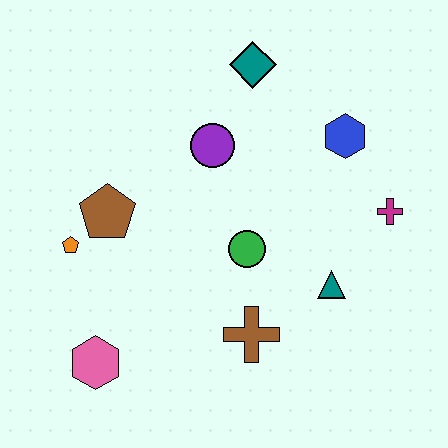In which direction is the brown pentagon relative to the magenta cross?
The brown pentagon is to the left of the magenta cross.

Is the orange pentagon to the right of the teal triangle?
No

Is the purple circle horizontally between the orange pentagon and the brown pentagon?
No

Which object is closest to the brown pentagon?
The orange pentagon is closest to the brown pentagon.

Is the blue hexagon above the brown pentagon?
Yes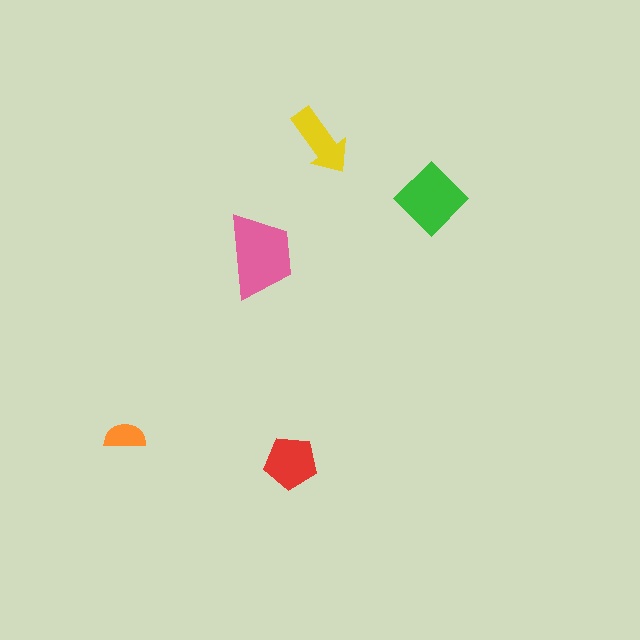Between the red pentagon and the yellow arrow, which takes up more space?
The red pentagon.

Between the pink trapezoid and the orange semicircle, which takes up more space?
The pink trapezoid.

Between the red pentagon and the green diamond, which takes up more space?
The green diamond.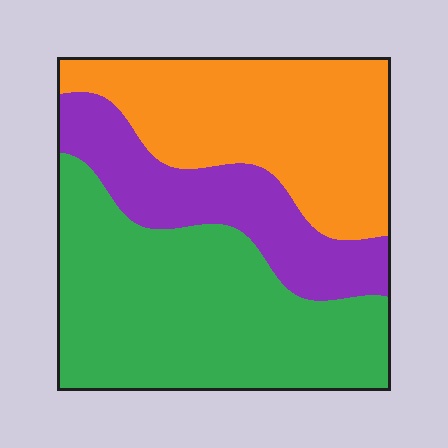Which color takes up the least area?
Purple, at roughly 20%.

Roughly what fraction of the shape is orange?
Orange covers about 35% of the shape.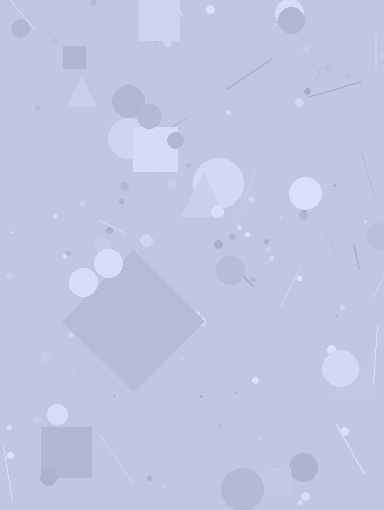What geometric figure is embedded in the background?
A diamond is embedded in the background.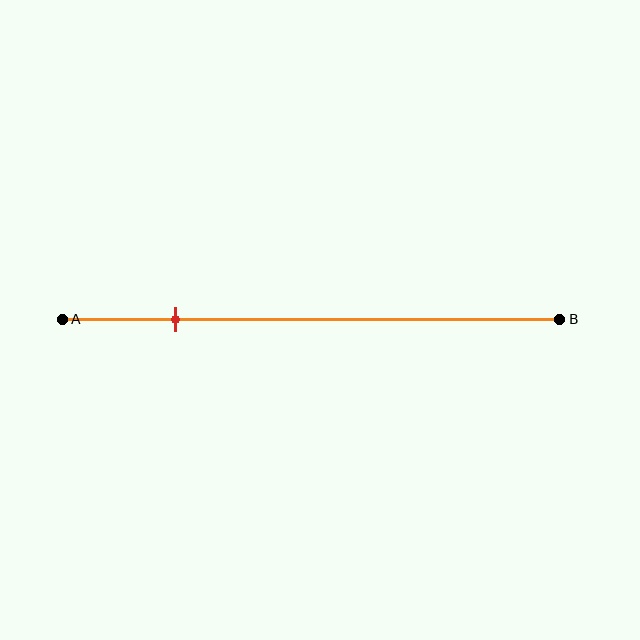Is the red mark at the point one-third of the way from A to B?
No, the mark is at about 25% from A, not at the 33% one-third point.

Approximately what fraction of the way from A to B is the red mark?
The red mark is approximately 25% of the way from A to B.